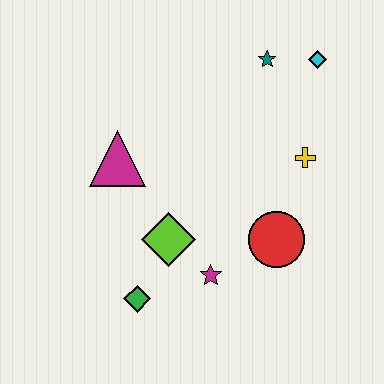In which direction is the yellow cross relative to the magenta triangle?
The yellow cross is to the right of the magenta triangle.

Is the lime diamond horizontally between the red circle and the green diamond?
Yes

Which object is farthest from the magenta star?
The cyan diamond is farthest from the magenta star.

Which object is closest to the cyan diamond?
The teal star is closest to the cyan diamond.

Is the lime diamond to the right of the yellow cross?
No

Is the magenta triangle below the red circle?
No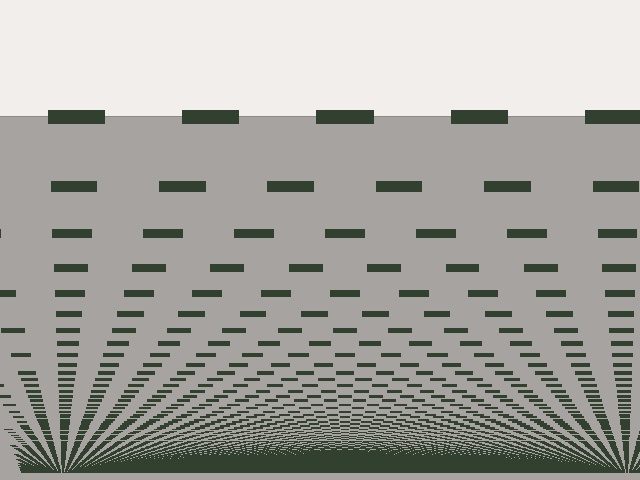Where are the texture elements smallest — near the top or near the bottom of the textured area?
Near the bottom.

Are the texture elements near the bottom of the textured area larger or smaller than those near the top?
Smaller. The gradient is inverted — elements near the bottom are smaller and denser.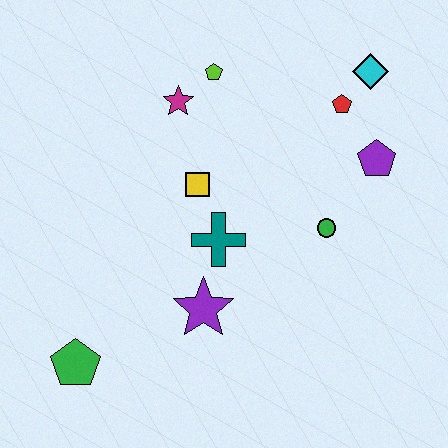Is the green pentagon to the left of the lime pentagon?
Yes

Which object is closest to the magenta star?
The lime pentagon is closest to the magenta star.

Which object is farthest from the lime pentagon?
The green pentagon is farthest from the lime pentagon.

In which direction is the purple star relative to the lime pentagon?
The purple star is below the lime pentagon.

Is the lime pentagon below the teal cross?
No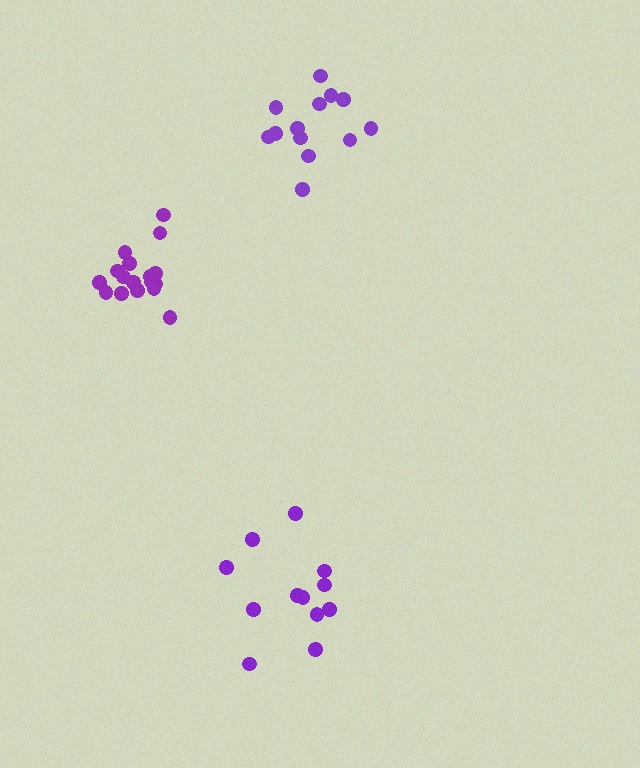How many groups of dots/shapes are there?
There are 3 groups.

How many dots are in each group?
Group 1: 13 dots, Group 2: 12 dots, Group 3: 17 dots (42 total).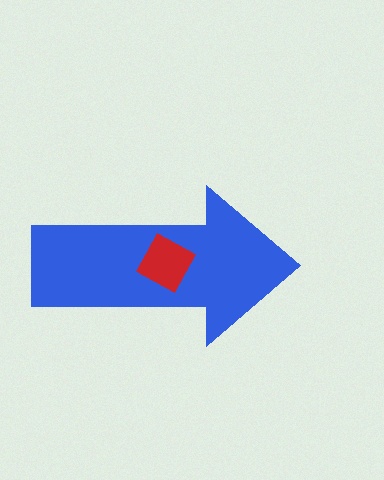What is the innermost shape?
The red diamond.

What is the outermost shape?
The blue arrow.